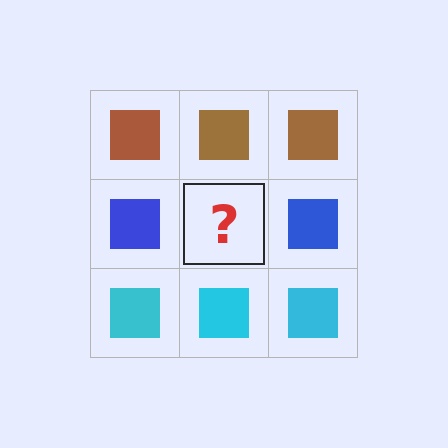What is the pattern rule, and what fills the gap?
The rule is that each row has a consistent color. The gap should be filled with a blue square.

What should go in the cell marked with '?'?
The missing cell should contain a blue square.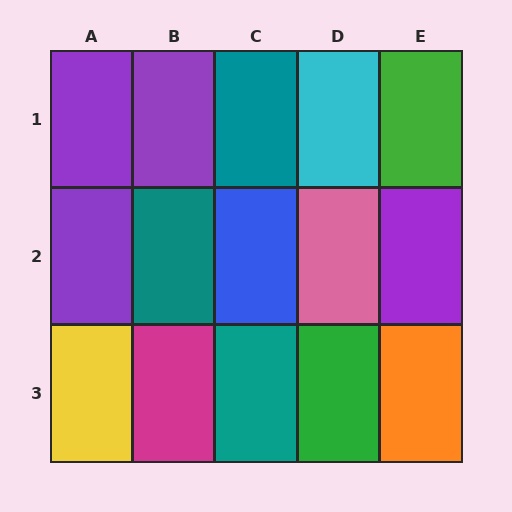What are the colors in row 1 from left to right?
Purple, purple, teal, cyan, green.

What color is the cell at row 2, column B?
Teal.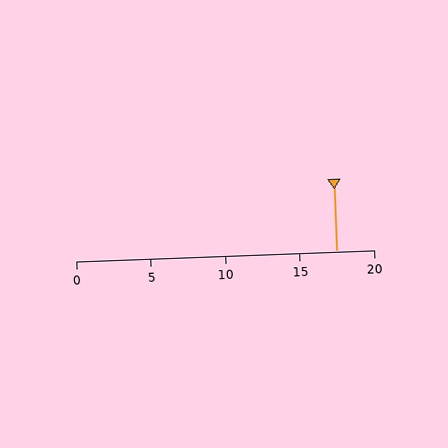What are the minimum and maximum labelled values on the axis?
The axis runs from 0 to 20.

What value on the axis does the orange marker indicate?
The marker indicates approximately 17.5.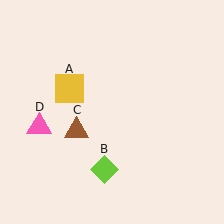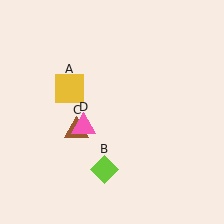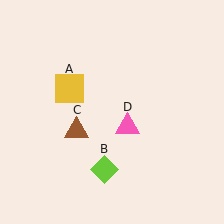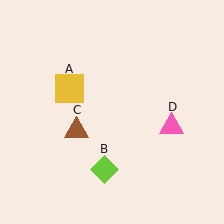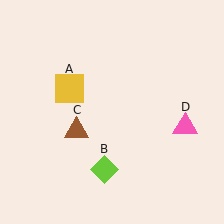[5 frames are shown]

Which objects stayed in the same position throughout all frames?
Yellow square (object A) and lime diamond (object B) and brown triangle (object C) remained stationary.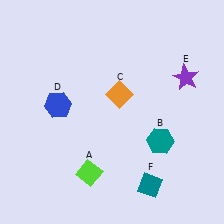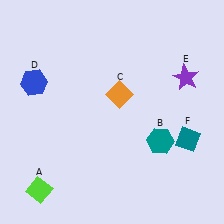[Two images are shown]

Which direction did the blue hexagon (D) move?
The blue hexagon (D) moved left.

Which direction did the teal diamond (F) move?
The teal diamond (F) moved up.